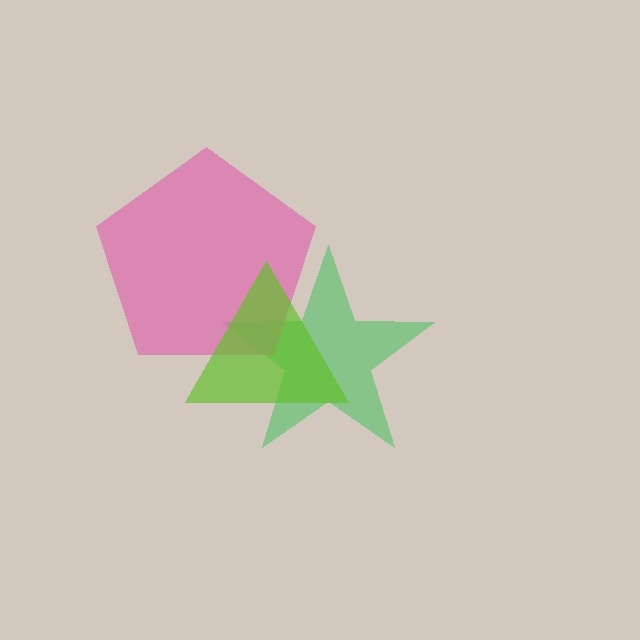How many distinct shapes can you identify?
There are 3 distinct shapes: a green star, a pink pentagon, a lime triangle.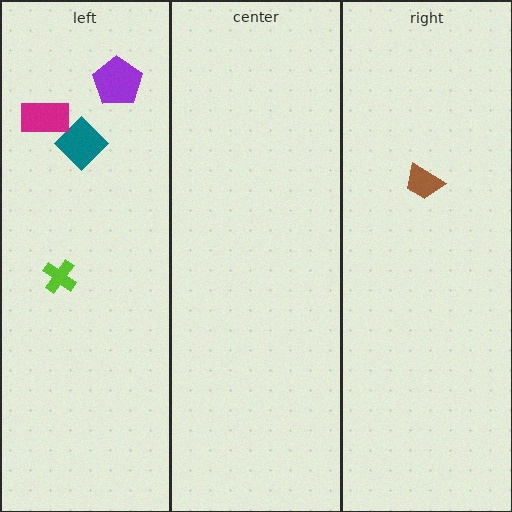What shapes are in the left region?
The teal diamond, the lime cross, the magenta rectangle, the purple pentagon.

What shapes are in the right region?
The brown trapezoid.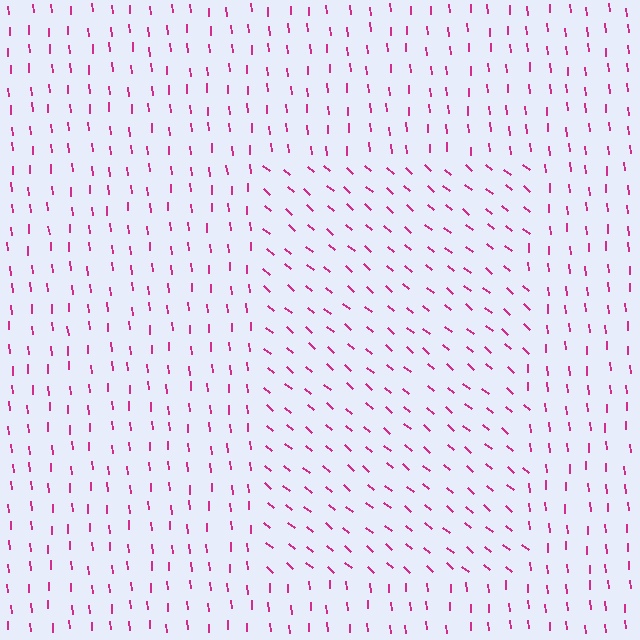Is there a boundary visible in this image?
Yes, there is a texture boundary formed by a change in line orientation.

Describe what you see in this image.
The image is filled with small magenta line segments. A rectangle region in the image has lines oriented differently from the surrounding lines, creating a visible texture boundary.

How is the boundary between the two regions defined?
The boundary is defined purely by a change in line orientation (approximately 45 degrees difference). All lines are the same color and thickness.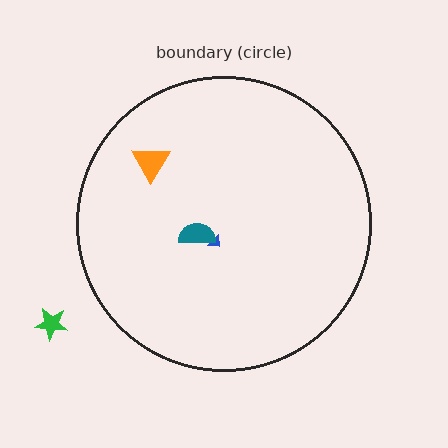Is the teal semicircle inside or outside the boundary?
Inside.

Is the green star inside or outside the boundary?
Outside.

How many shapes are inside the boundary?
3 inside, 1 outside.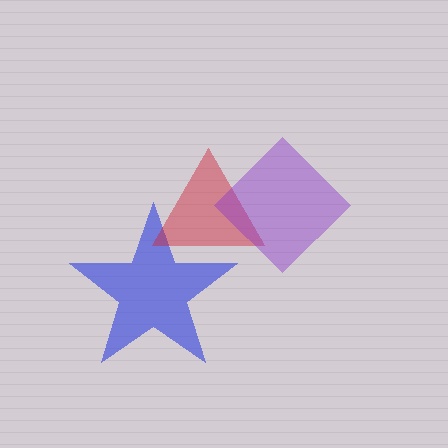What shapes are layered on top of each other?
The layered shapes are: a blue star, a red triangle, a purple diamond.